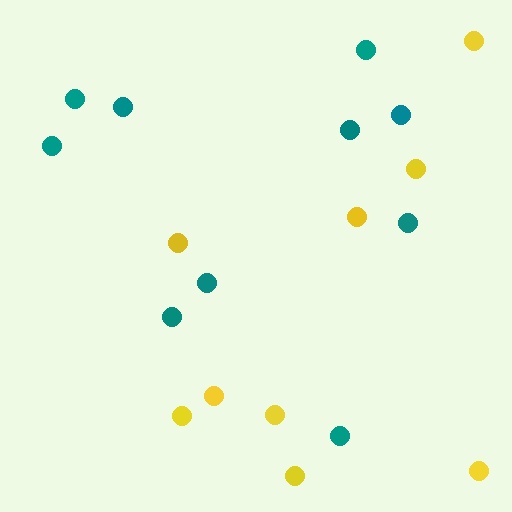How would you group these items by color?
There are 2 groups: one group of yellow circles (9) and one group of teal circles (10).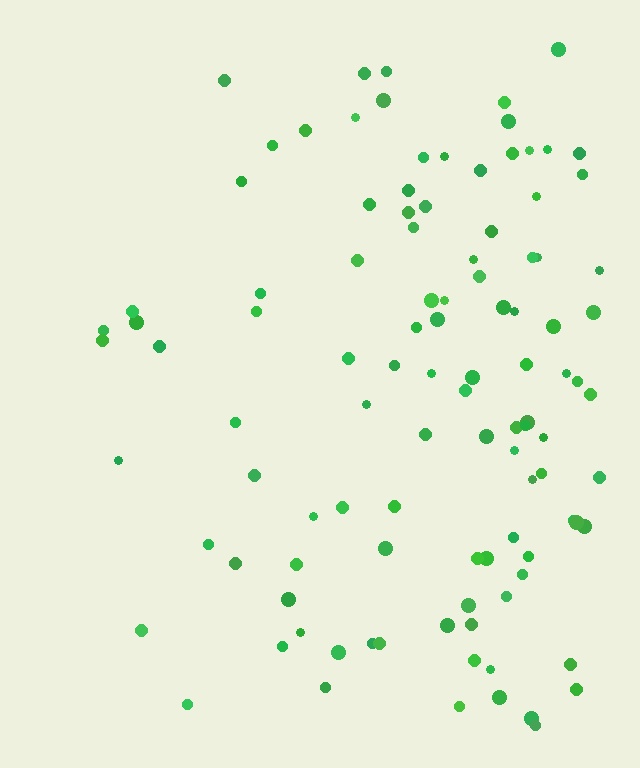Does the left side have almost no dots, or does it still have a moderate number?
Still a moderate number, just noticeably fewer than the right.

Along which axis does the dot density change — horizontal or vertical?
Horizontal.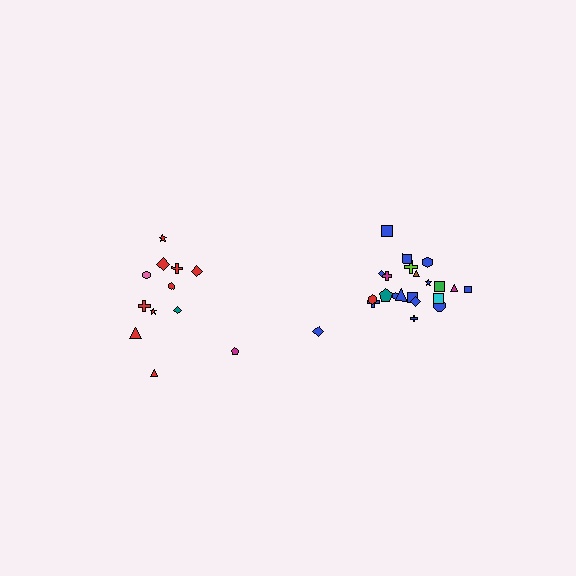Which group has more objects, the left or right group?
The right group.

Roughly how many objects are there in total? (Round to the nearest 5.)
Roughly 35 objects in total.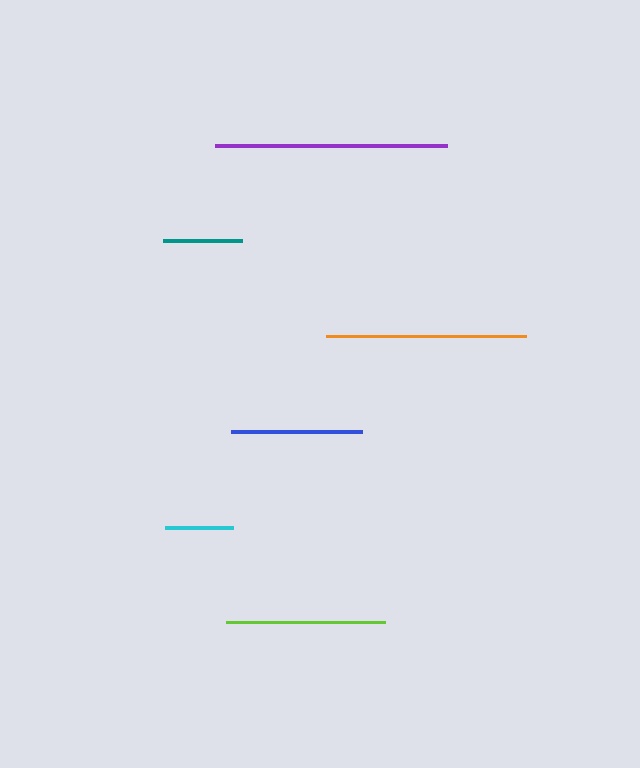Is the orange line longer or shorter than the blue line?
The orange line is longer than the blue line.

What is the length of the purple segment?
The purple segment is approximately 231 pixels long.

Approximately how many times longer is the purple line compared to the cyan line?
The purple line is approximately 3.4 times the length of the cyan line.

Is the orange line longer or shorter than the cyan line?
The orange line is longer than the cyan line.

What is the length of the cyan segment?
The cyan segment is approximately 68 pixels long.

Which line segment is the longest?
The purple line is the longest at approximately 231 pixels.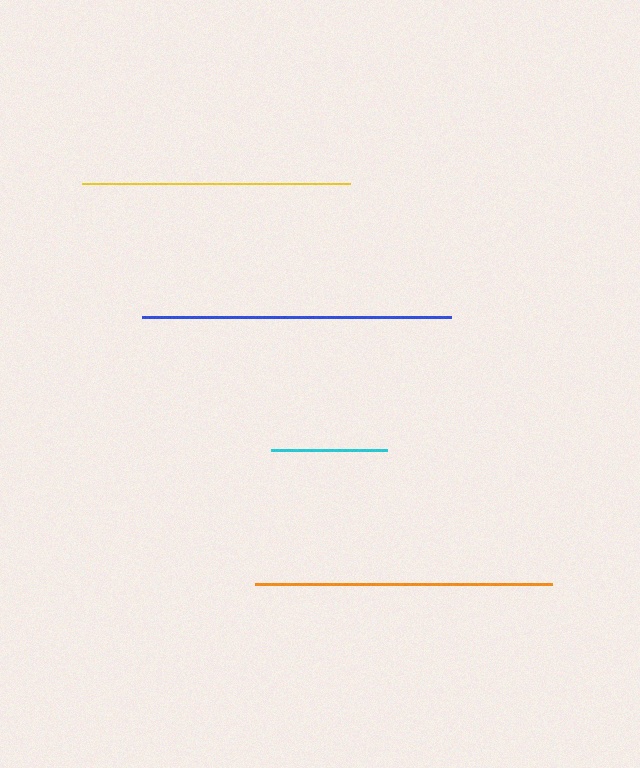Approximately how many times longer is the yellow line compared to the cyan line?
The yellow line is approximately 2.3 times the length of the cyan line.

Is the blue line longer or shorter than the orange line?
The blue line is longer than the orange line.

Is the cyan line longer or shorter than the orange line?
The orange line is longer than the cyan line.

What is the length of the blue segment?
The blue segment is approximately 309 pixels long.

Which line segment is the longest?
The blue line is the longest at approximately 309 pixels.